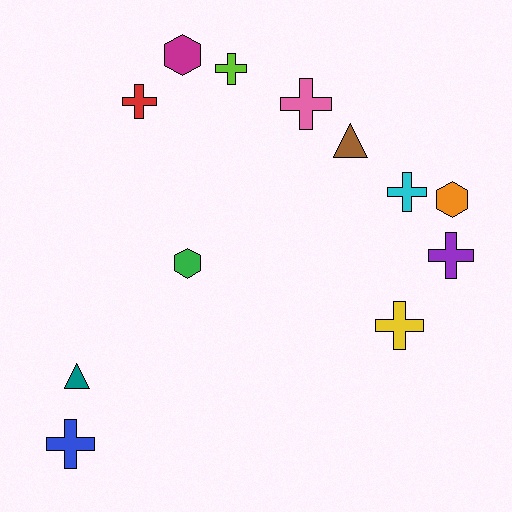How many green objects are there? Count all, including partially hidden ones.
There is 1 green object.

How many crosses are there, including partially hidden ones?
There are 7 crosses.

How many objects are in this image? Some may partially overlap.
There are 12 objects.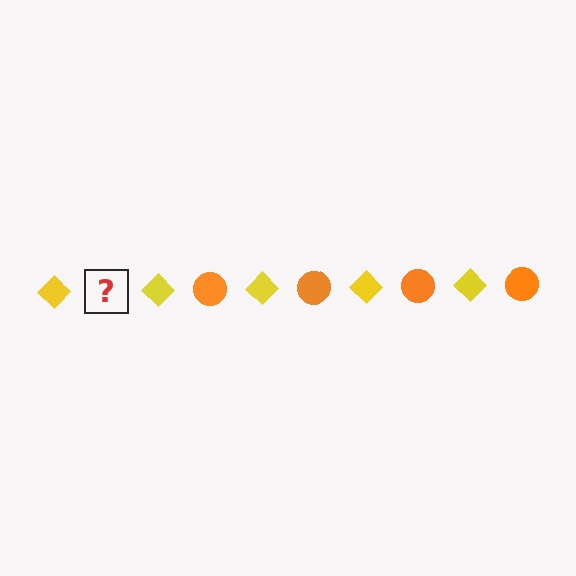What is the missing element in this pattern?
The missing element is an orange circle.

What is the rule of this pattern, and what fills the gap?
The rule is that the pattern alternates between yellow diamond and orange circle. The gap should be filled with an orange circle.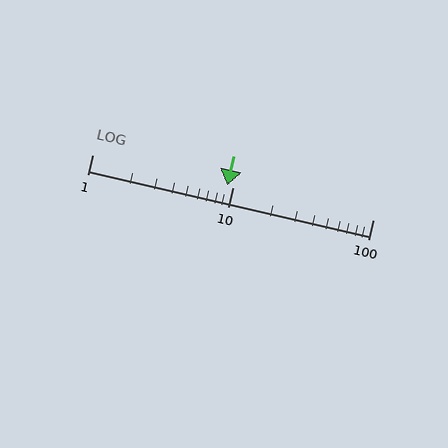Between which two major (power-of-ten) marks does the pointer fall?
The pointer is between 1 and 10.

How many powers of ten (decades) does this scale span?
The scale spans 2 decades, from 1 to 100.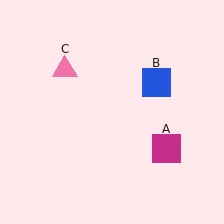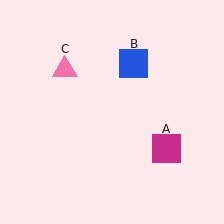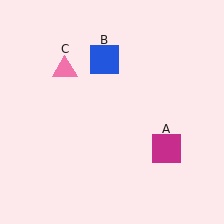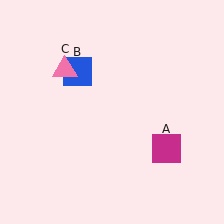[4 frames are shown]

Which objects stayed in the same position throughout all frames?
Magenta square (object A) and pink triangle (object C) remained stationary.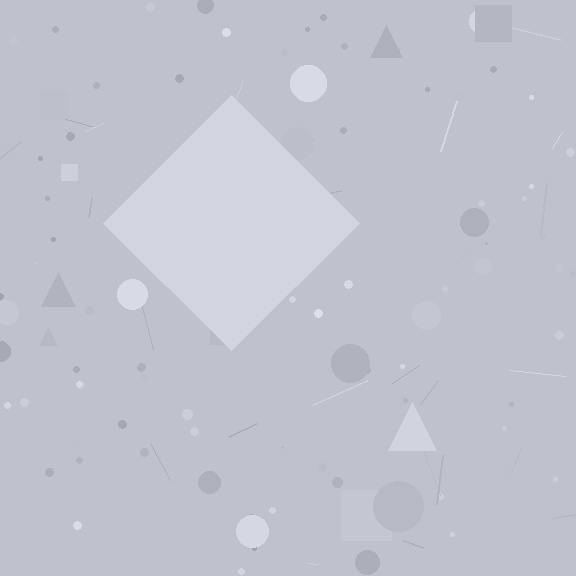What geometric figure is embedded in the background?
A diamond is embedded in the background.